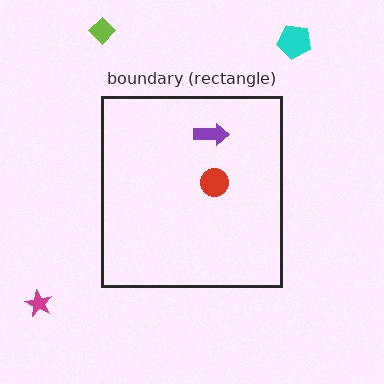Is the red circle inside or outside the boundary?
Inside.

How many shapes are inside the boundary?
2 inside, 3 outside.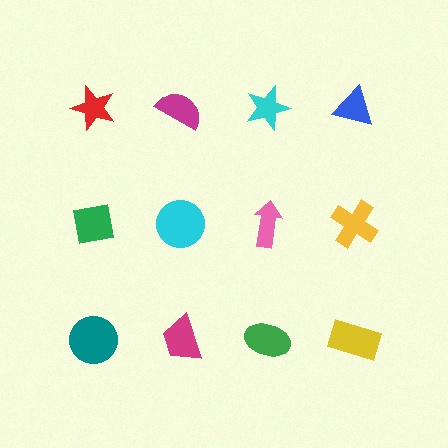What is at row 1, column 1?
A red star.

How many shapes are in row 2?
4 shapes.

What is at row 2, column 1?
A green square.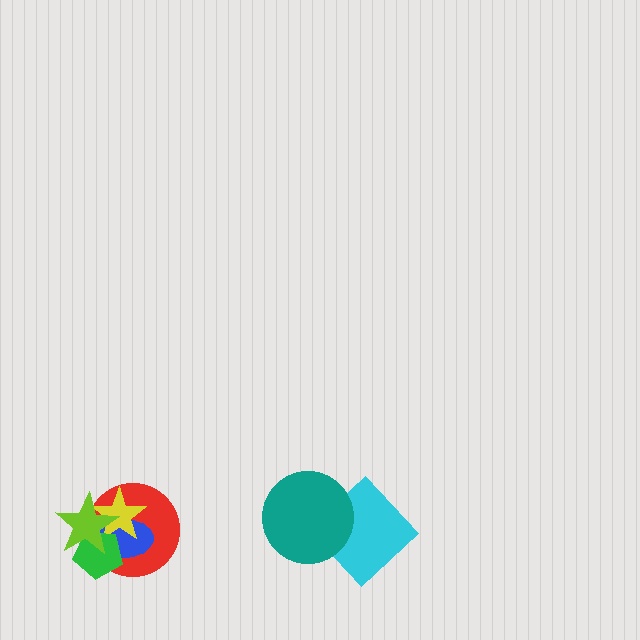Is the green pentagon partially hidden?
Yes, it is partially covered by another shape.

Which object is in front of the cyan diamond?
The teal circle is in front of the cyan diamond.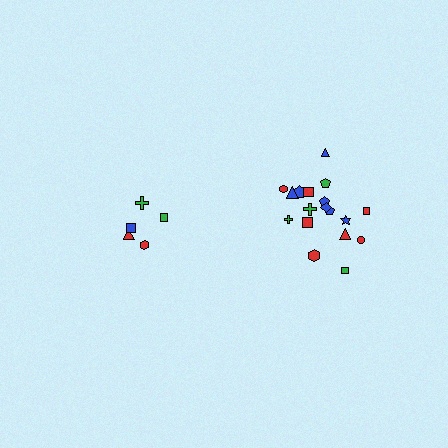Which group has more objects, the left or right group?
The right group.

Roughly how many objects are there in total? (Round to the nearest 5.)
Roughly 25 objects in total.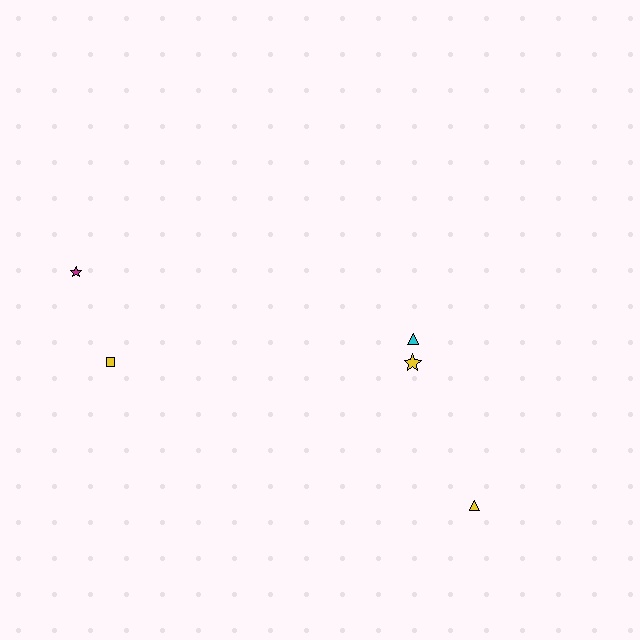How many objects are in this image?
There are 5 objects.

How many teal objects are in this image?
There are no teal objects.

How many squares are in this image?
There is 1 square.